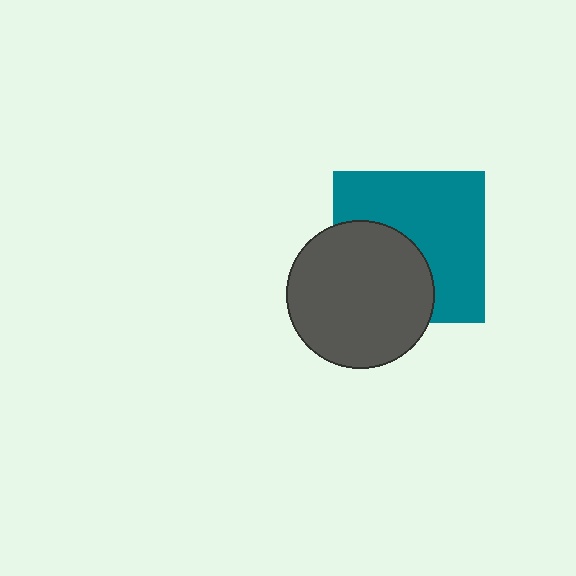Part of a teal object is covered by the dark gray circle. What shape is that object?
It is a square.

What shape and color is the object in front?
The object in front is a dark gray circle.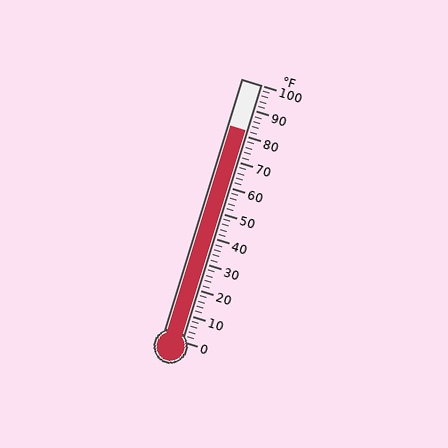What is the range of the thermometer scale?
The thermometer scale ranges from 0°F to 100°F.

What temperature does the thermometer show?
The thermometer shows approximately 82°F.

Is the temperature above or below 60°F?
The temperature is above 60°F.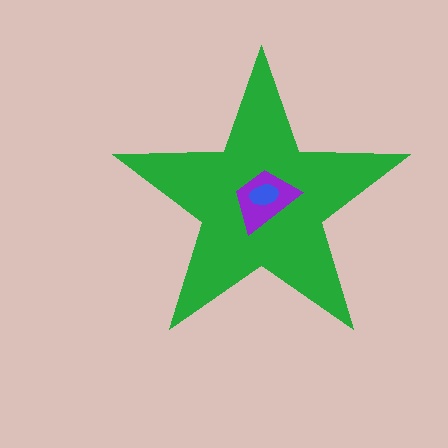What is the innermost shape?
The blue ellipse.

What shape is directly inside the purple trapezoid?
The blue ellipse.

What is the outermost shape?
The green star.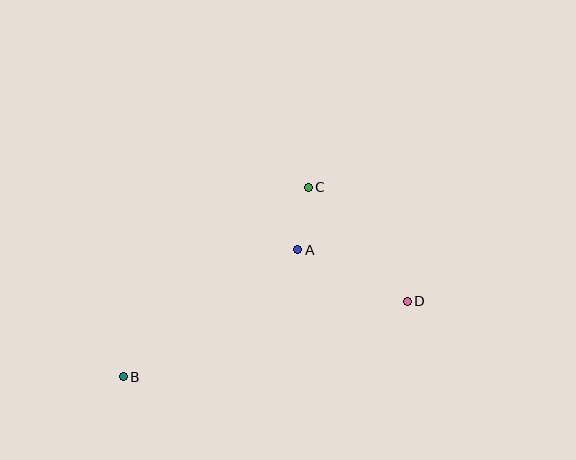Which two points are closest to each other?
Points A and C are closest to each other.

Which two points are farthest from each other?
Points B and D are farthest from each other.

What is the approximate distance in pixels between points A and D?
The distance between A and D is approximately 121 pixels.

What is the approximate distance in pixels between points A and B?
The distance between A and B is approximately 216 pixels.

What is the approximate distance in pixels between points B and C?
The distance between B and C is approximately 265 pixels.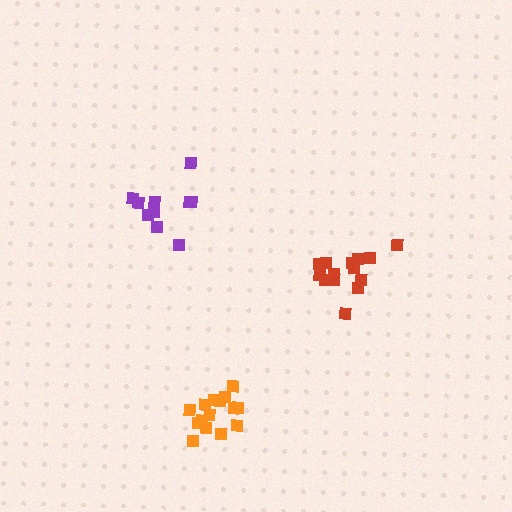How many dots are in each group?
Group 1: 10 dots, Group 2: 15 dots, Group 3: 14 dots (39 total).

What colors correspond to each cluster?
The clusters are colored: purple, orange, red.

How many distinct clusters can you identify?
There are 3 distinct clusters.